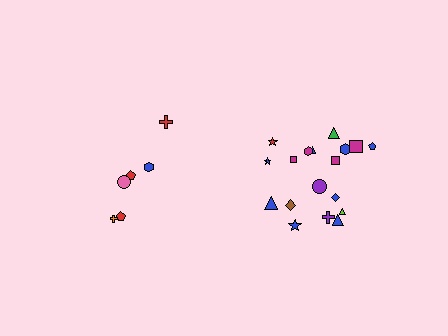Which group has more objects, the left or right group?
The right group.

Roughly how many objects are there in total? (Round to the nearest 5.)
Roughly 25 objects in total.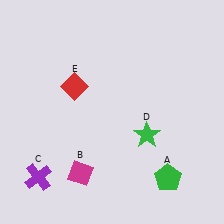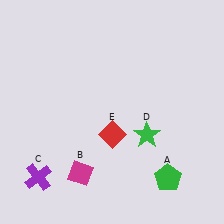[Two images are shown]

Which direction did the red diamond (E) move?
The red diamond (E) moved down.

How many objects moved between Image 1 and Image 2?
1 object moved between the two images.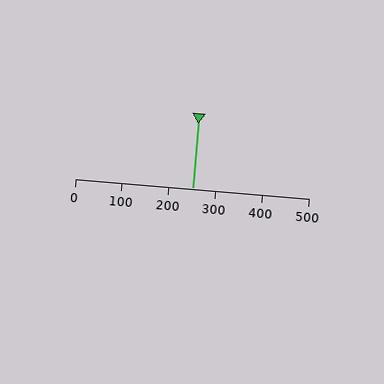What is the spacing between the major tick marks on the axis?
The major ticks are spaced 100 apart.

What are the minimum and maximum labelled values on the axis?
The axis runs from 0 to 500.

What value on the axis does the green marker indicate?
The marker indicates approximately 250.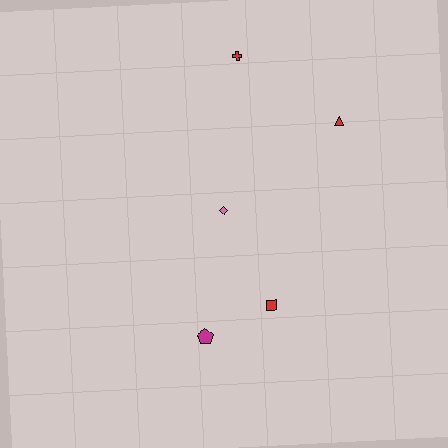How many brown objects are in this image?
There are no brown objects.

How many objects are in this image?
There are 5 objects.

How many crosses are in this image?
There is 1 cross.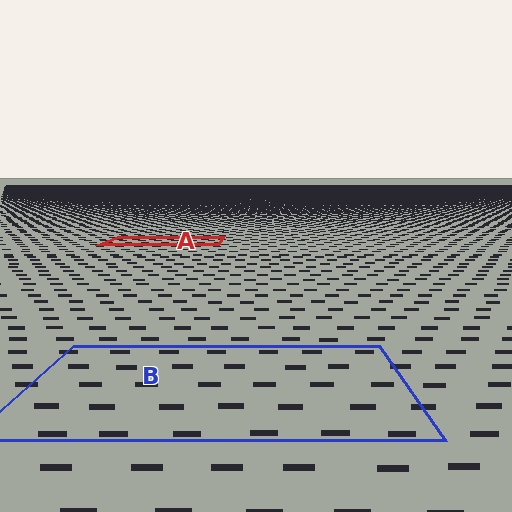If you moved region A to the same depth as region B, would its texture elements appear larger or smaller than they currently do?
They would appear larger. At a closer depth, the same texture elements are projected at a bigger on-screen size.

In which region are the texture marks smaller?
The texture marks are smaller in region A, because it is farther away.